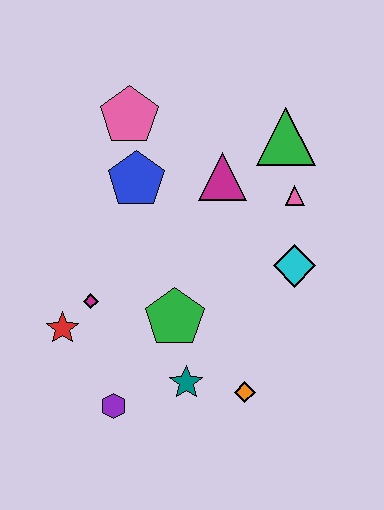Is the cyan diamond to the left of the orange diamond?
No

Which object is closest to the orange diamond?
The teal star is closest to the orange diamond.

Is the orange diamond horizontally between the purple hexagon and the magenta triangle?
No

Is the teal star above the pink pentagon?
No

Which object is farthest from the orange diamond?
The pink pentagon is farthest from the orange diamond.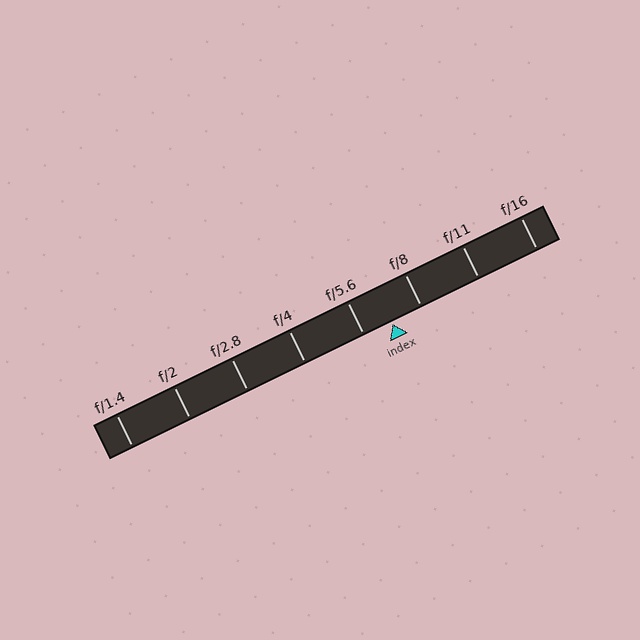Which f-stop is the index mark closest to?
The index mark is closest to f/5.6.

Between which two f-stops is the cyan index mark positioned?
The index mark is between f/5.6 and f/8.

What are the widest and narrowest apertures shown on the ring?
The widest aperture shown is f/1.4 and the narrowest is f/16.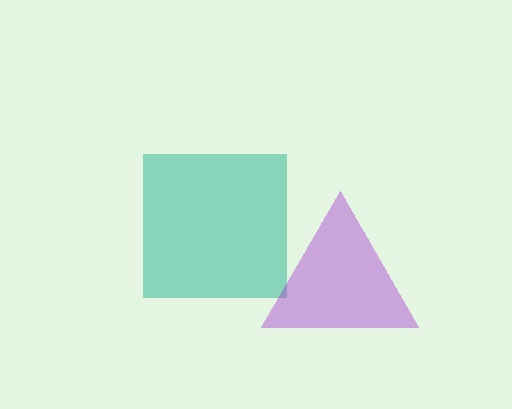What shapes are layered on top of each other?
The layered shapes are: a teal square, a purple triangle.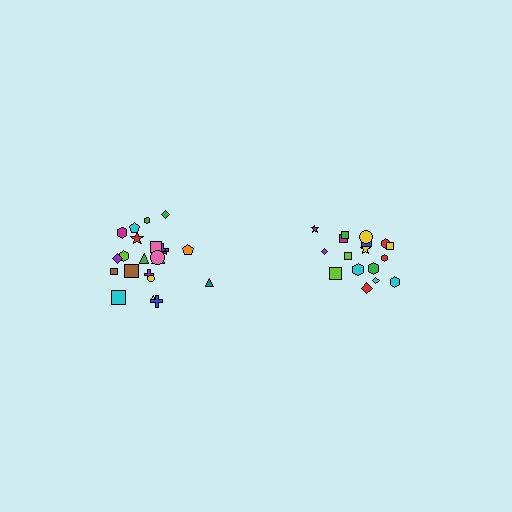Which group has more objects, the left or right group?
The left group.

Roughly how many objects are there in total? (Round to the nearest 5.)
Roughly 40 objects in total.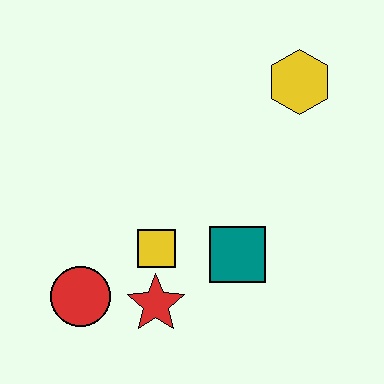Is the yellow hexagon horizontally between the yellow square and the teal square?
No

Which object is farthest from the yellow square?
The yellow hexagon is farthest from the yellow square.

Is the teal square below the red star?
No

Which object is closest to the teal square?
The yellow square is closest to the teal square.